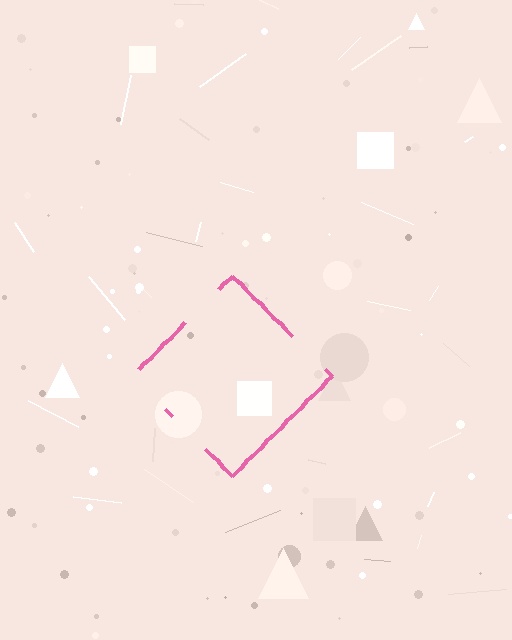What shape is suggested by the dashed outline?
The dashed outline suggests a diamond.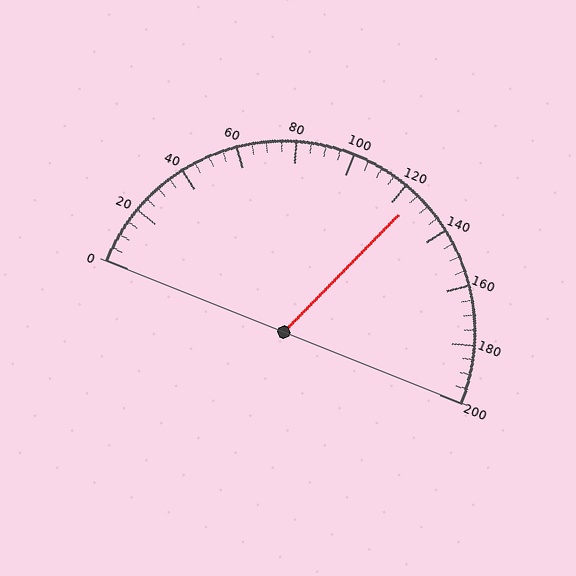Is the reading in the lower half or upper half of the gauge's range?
The reading is in the upper half of the range (0 to 200).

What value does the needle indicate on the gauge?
The needle indicates approximately 125.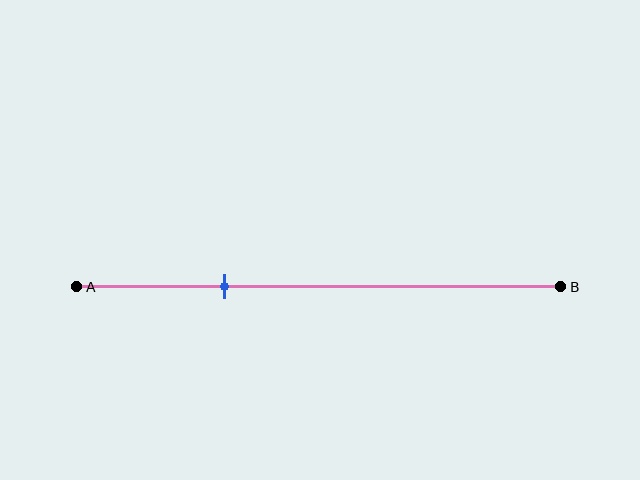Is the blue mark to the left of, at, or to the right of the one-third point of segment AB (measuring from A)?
The blue mark is approximately at the one-third point of segment AB.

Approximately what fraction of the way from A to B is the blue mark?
The blue mark is approximately 30% of the way from A to B.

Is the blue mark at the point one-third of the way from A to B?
Yes, the mark is approximately at the one-third point.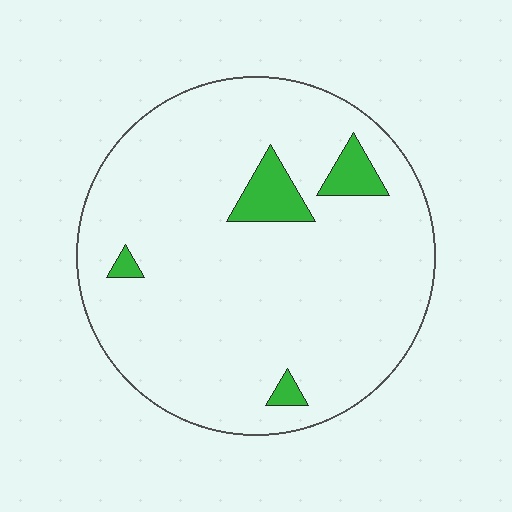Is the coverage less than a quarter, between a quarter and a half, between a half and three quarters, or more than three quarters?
Less than a quarter.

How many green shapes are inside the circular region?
4.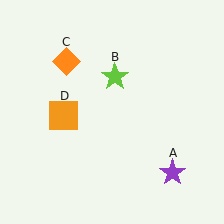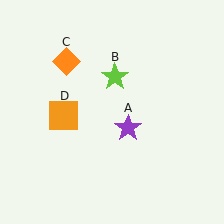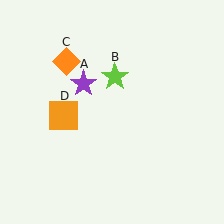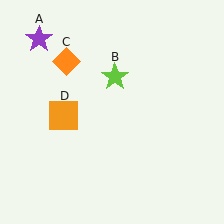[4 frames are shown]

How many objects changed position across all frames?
1 object changed position: purple star (object A).